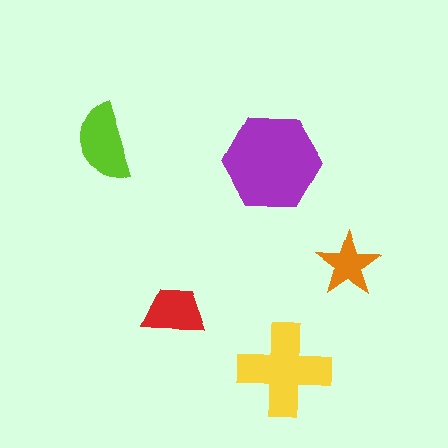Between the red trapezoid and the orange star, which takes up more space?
The red trapezoid.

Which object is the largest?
The purple hexagon.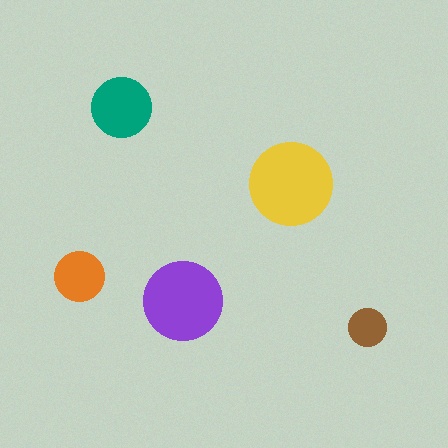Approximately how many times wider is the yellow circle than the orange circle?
About 1.5 times wider.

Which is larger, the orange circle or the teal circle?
The teal one.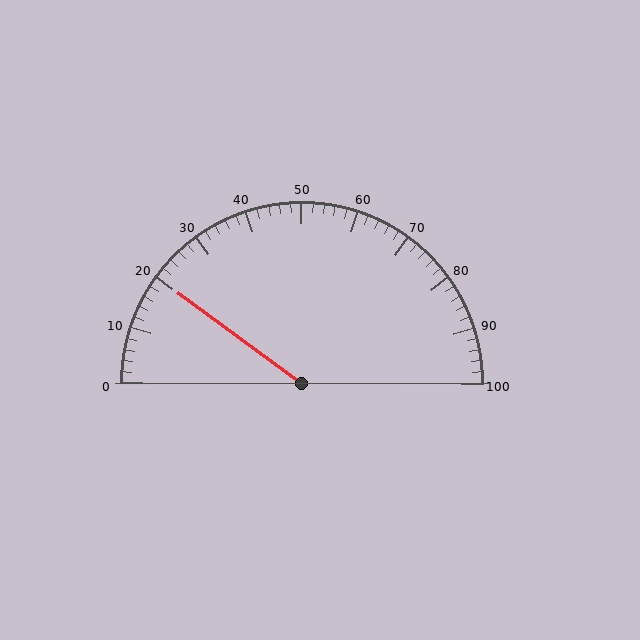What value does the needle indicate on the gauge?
The needle indicates approximately 20.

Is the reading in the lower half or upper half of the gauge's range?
The reading is in the lower half of the range (0 to 100).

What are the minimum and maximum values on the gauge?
The gauge ranges from 0 to 100.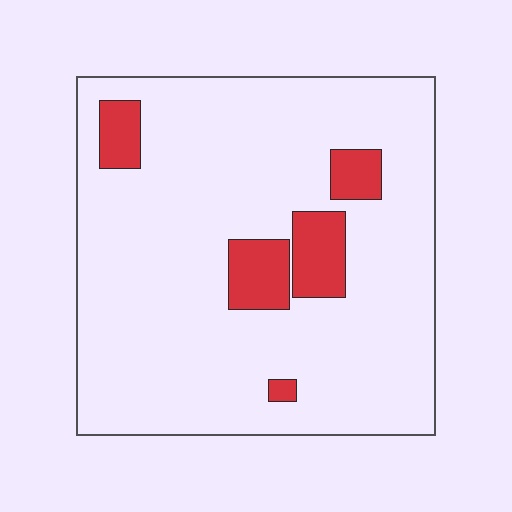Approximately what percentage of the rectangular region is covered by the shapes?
Approximately 10%.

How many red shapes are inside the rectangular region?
5.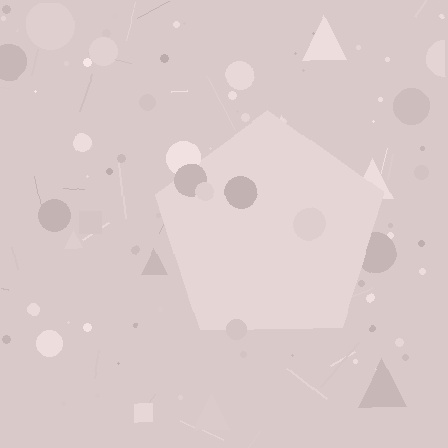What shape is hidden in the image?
A pentagon is hidden in the image.